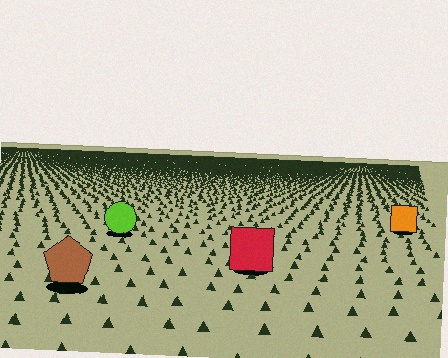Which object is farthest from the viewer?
The orange square is farthest from the viewer. It appears smaller and the ground texture around it is denser.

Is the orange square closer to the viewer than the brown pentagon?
No. The brown pentagon is closer — you can tell from the texture gradient: the ground texture is coarser near it.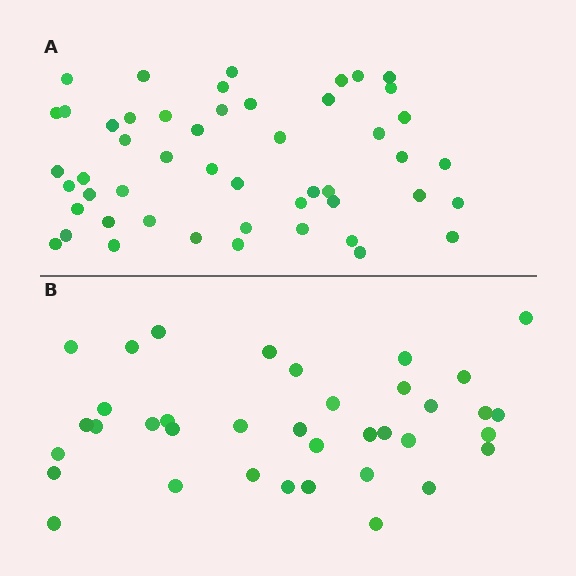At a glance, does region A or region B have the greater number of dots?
Region A (the top region) has more dots.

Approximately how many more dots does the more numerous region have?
Region A has approximately 15 more dots than region B.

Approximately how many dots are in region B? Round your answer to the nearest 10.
About 40 dots. (The exact count is 37, which rounds to 40.)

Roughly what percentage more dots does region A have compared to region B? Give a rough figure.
About 35% more.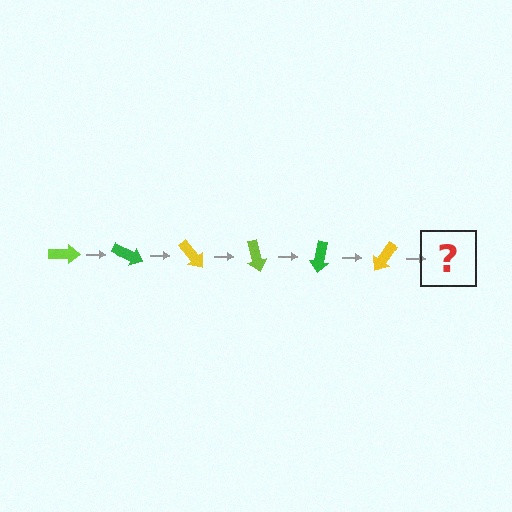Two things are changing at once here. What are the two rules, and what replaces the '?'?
The two rules are that it rotates 25 degrees each step and the color cycles through lime, green, and yellow. The '?' should be a lime arrow, rotated 150 degrees from the start.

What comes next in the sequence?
The next element should be a lime arrow, rotated 150 degrees from the start.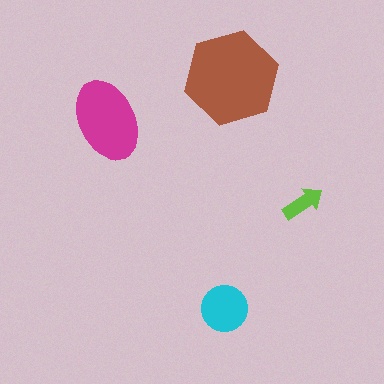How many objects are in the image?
There are 4 objects in the image.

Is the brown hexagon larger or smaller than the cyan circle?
Larger.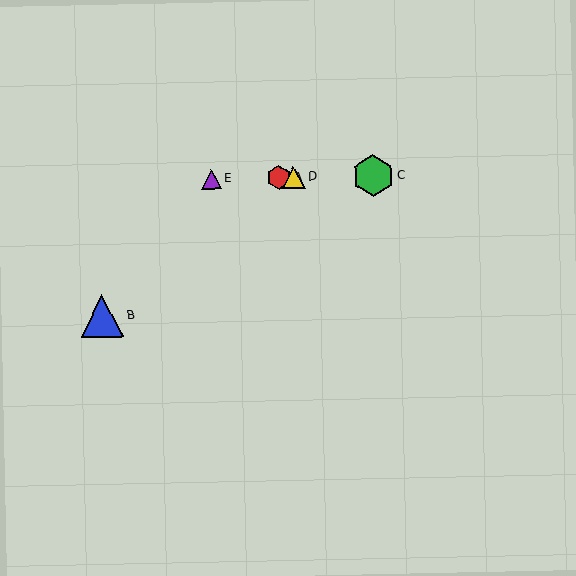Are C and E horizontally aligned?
Yes, both are at y≈176.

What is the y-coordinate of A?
Object A is at y≈178.